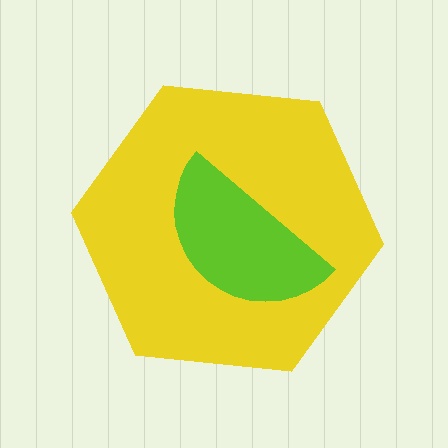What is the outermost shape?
The yellow hexagon.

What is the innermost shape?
The lime semicircle.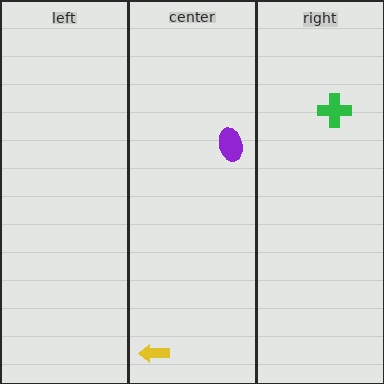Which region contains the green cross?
The right region.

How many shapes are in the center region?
2.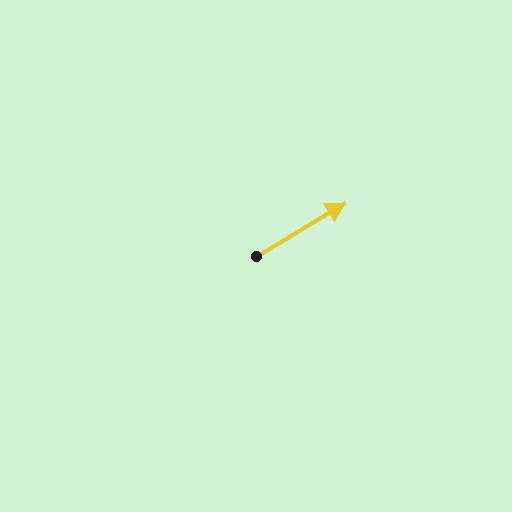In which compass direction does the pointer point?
Northeast.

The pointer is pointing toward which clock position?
Roughly 2 o'clock.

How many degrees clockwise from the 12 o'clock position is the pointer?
Approximately 59 degrees.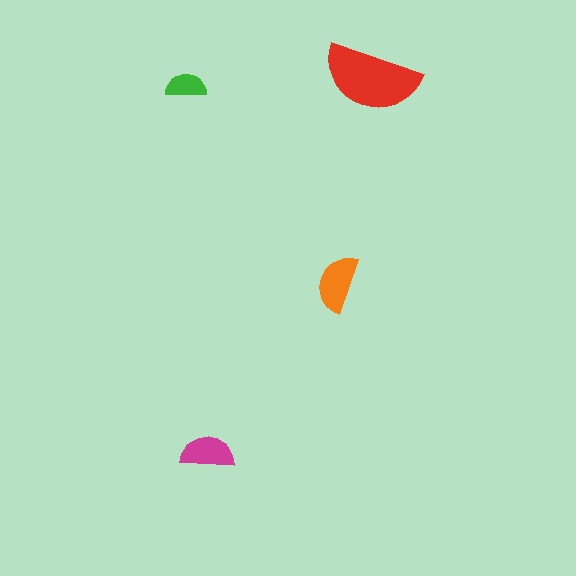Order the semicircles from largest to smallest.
the red one, the orange one, the magenta one, the green one.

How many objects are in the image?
There are 4 objects in the image.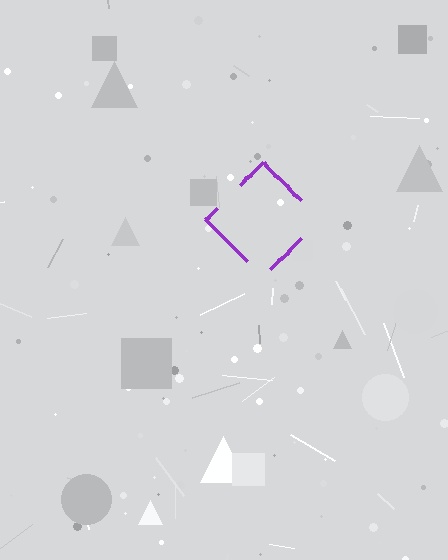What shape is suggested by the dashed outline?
The dashed outline suggests a diamond.